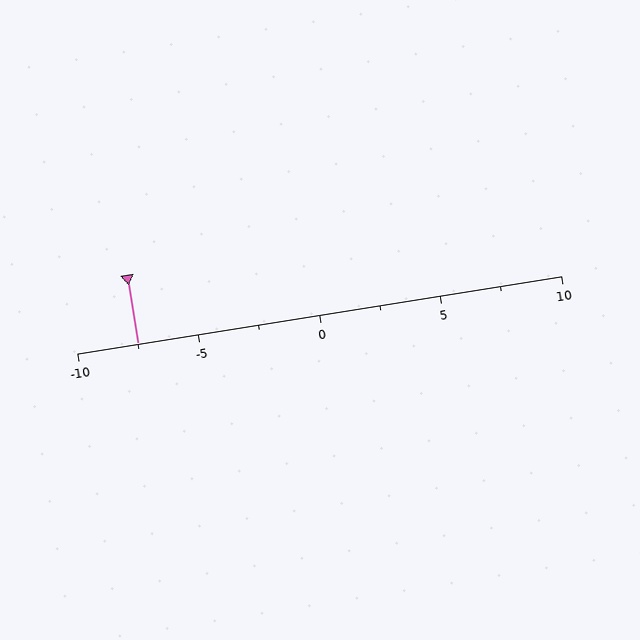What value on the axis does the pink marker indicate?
The marker indicates approximately -7.5.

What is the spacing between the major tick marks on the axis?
The major ticks are spaced 5 apart.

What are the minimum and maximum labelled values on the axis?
The axis runs from -10 to 10.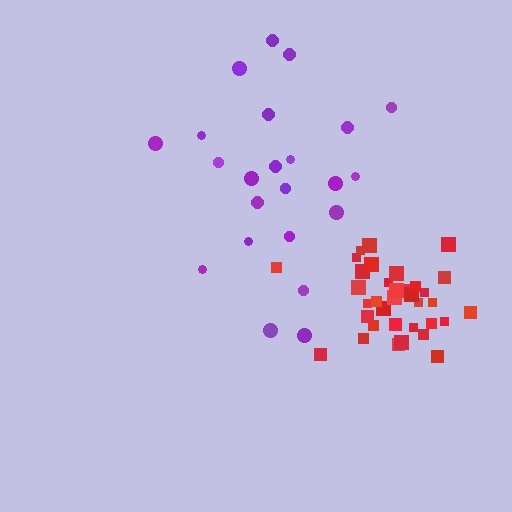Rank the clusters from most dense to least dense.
red, purple.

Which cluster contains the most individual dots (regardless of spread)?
Red (35).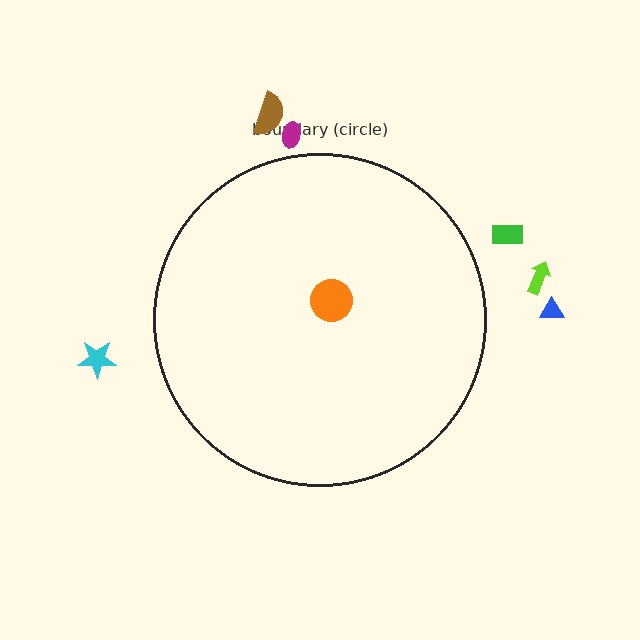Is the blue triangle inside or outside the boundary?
Outside.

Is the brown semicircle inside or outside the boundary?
Outside.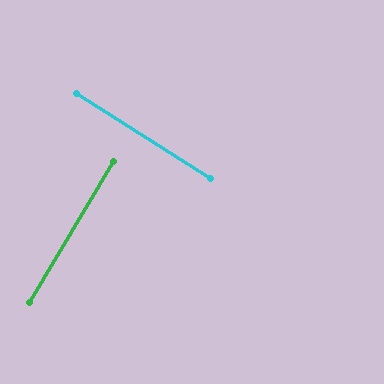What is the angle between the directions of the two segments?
Approximately 88 degrees.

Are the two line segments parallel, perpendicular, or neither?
Perpendicular — they meet at approximately 88°.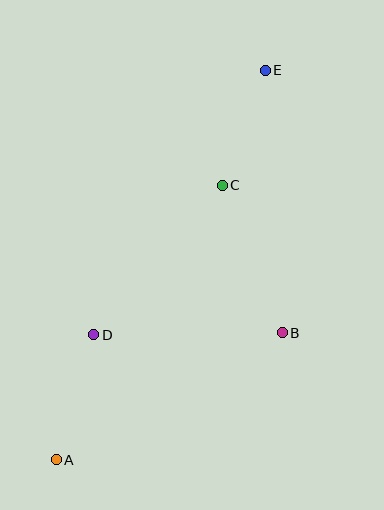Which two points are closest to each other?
Points C and E are closest to each other.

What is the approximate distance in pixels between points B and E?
The distance between B and E is approximately 263 pixels.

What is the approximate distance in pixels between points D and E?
The distance between D and E is approximately 315 pixels.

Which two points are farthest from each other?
Points A and E are farthest from each other.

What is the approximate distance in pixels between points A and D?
The distance between A and D is approximately 131 pixels.